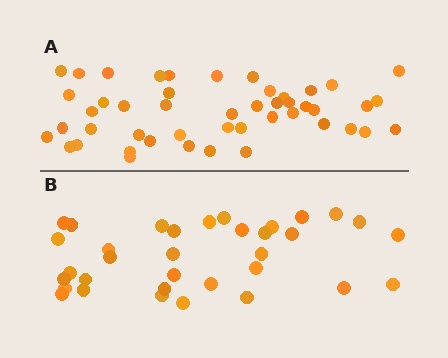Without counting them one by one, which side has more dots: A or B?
Region A (the top region) has more dots.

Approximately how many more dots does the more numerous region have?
Region A has approximately 15 more dots than region B.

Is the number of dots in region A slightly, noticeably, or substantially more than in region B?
Region A has noticeably more, but not dramatically so. The ratio is roughly 1.4 to 1.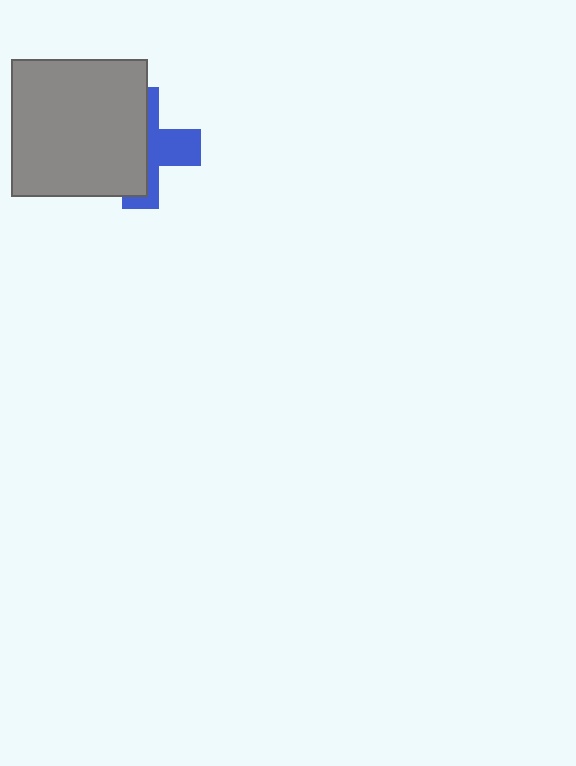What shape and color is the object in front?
The object in front is a gray square.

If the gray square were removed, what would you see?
You would see the complete blue cross.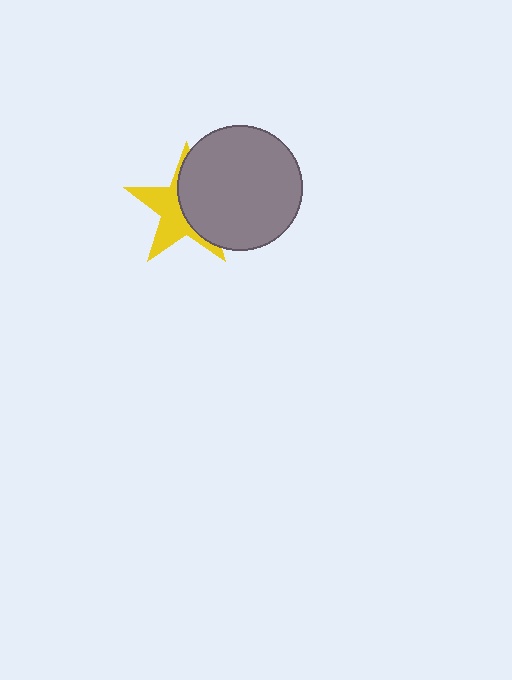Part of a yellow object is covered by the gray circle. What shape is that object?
It is a star.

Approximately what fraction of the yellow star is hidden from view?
Roughly 51% of the yellow star is hidden behind the gray circle.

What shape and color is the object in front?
The object in front is a gray circle.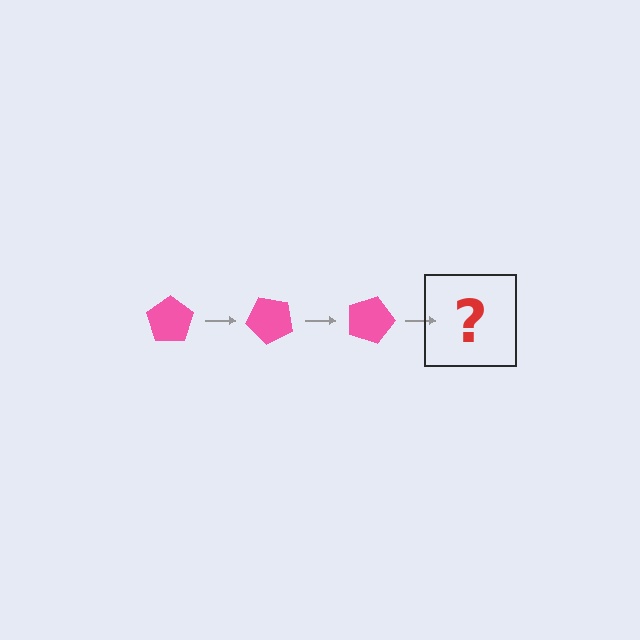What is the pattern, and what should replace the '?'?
The pattern is that the pentagon rotates 45 degrees each step. The '?' should be a pink pentagon rotated 135 degrees.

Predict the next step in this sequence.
The next step is a pink pentagon rotated 135 degrees.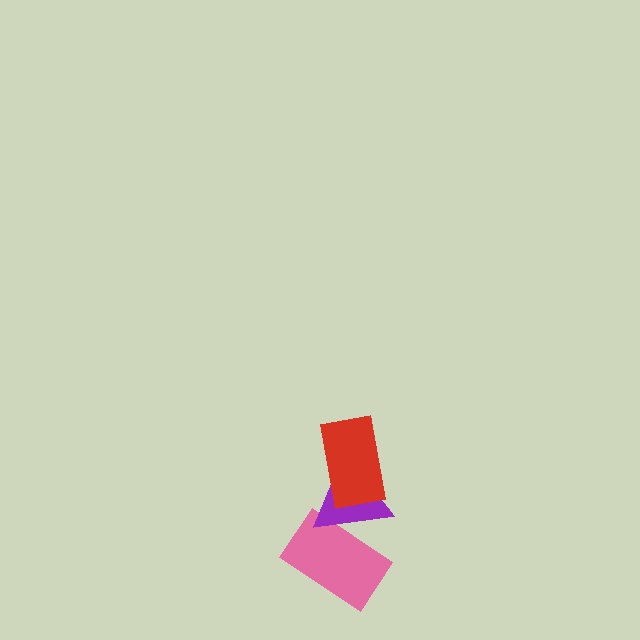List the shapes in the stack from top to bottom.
From top to bottom: the red rectangle, the purple triangle, the pink rectangle.